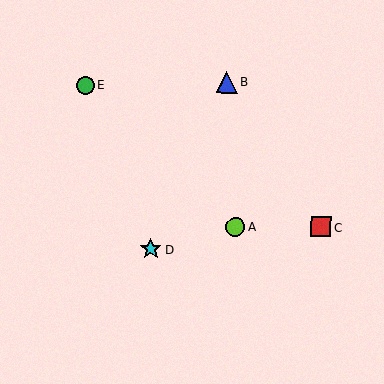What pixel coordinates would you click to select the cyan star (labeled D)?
Click at (151, 249) to select the cyan star D.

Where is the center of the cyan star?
The center of the cyan star is at (151, 249).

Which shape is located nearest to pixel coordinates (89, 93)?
The green circle (labeled E) at (86, 86) is nearest to that location.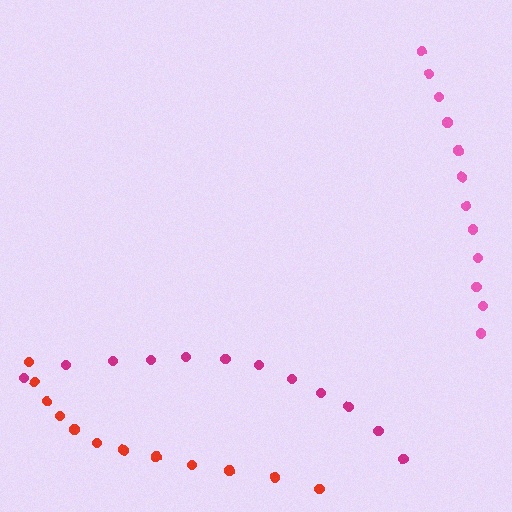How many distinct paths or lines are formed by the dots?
There are 3 distinct paths.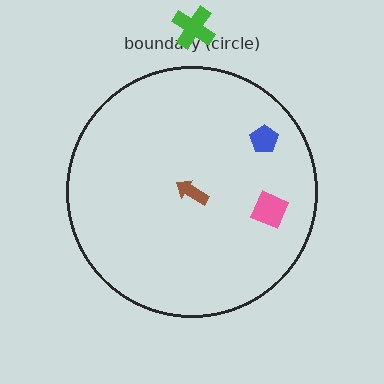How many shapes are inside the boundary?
3 inside, 1 outside.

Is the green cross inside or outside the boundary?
Outside.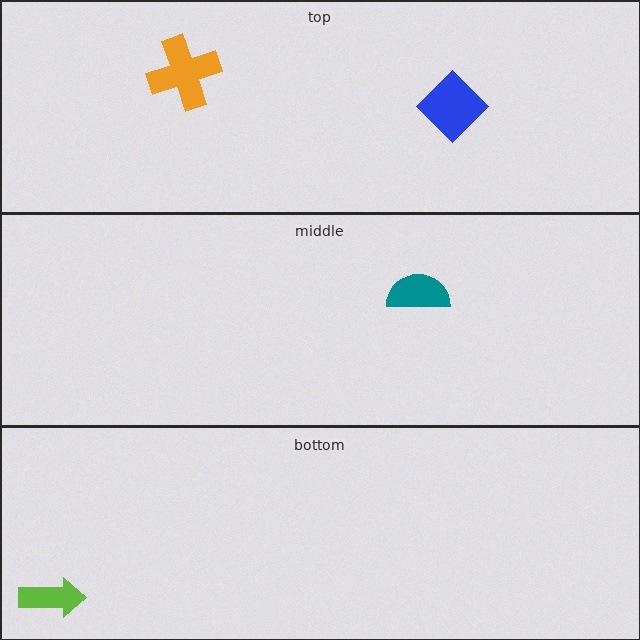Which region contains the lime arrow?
The bottom region.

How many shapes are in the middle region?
1.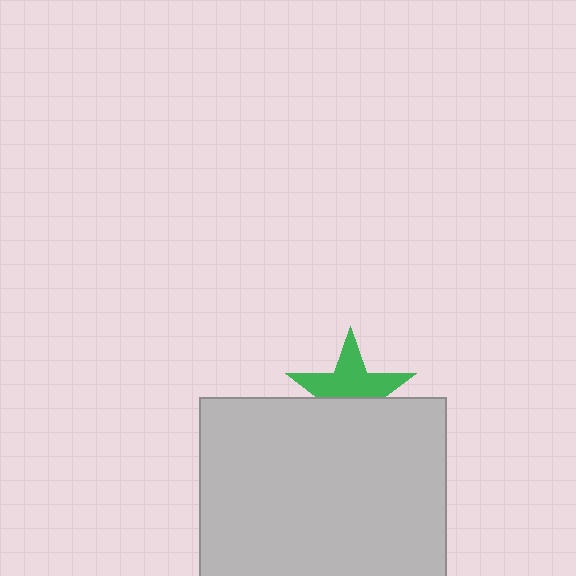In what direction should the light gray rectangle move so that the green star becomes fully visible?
The light gray rectangle should move down. That is the shortest direction to clear the overlap and leave the green star fully visible.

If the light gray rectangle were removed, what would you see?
You would see the complete green star.